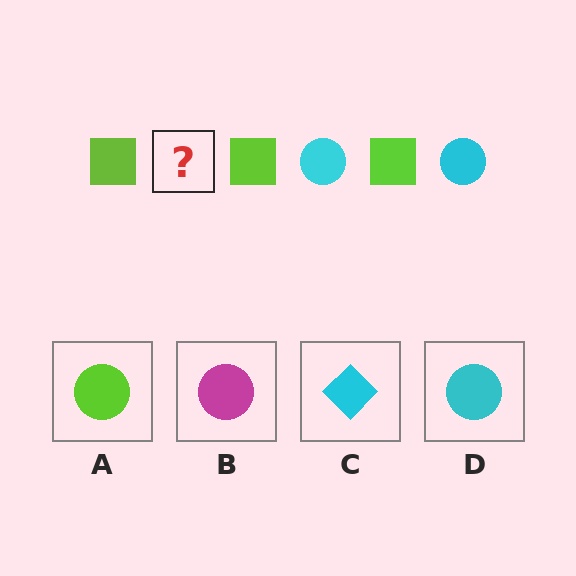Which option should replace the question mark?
Option D.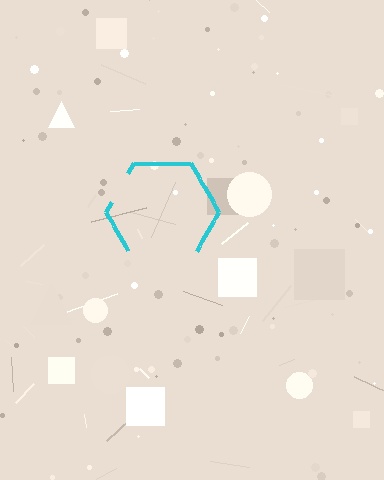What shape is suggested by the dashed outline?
The dashed outline suggests a hexagon.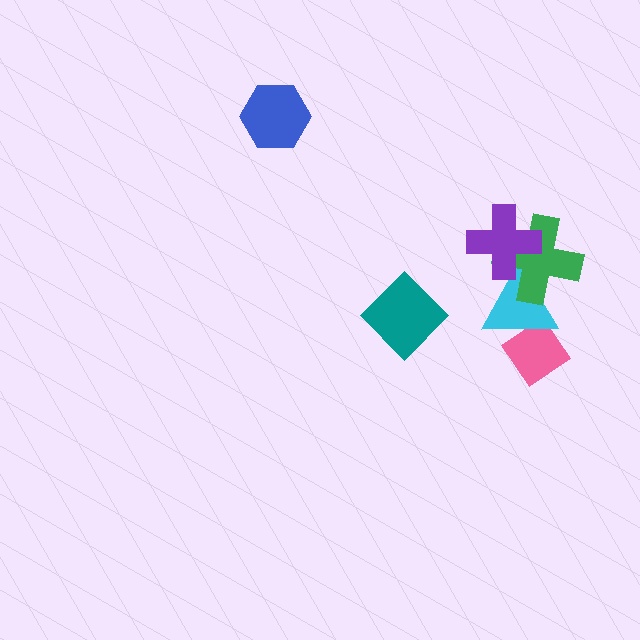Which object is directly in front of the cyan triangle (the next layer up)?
The green cross is directly in front of the cyan triangle.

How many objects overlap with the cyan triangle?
3 objects overlap with the cyan triangle.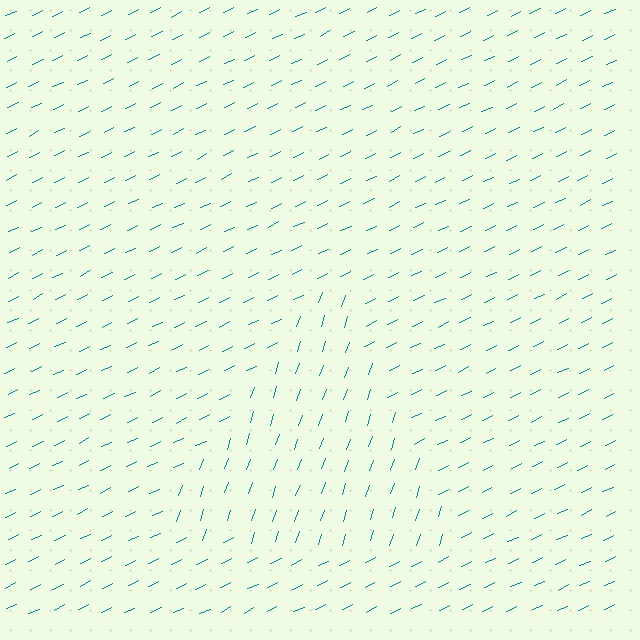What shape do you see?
I see a triangle.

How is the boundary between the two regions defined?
The boundary is defined purely by a change in line orientation (approximately 45 degrees difference). All lines are the same color and thickness.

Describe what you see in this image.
The image is filled with small teal line segments. A triangle region in the image has lines oriented differently from the surrounding lines, creating a visible texture boundary.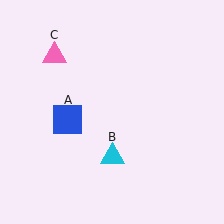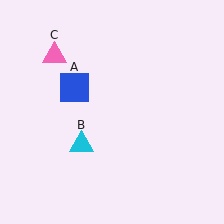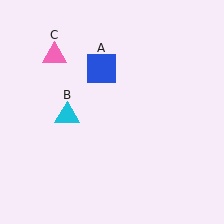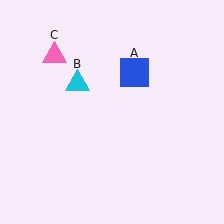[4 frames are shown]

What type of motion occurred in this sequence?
The blue square (object A), cyan triangle (object B) rotated clockwise around the center of the scene.